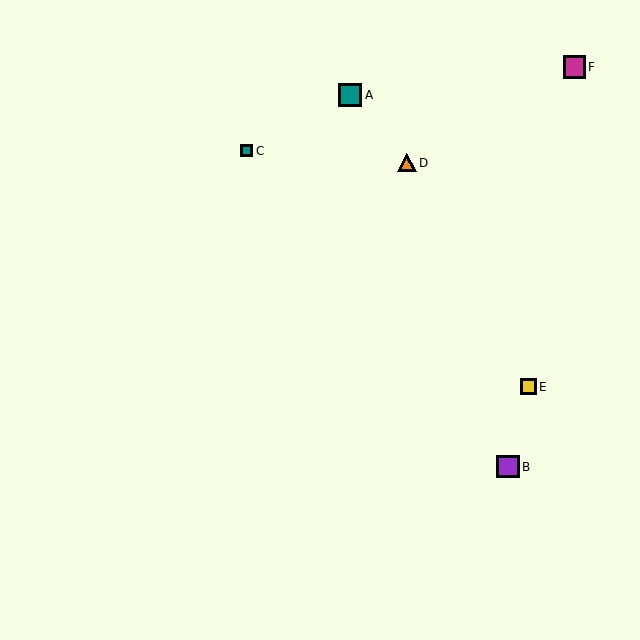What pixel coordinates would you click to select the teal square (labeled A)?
Click at (350, 95) to select the teal square A.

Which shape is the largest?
The teal square (labeled A) is the largest.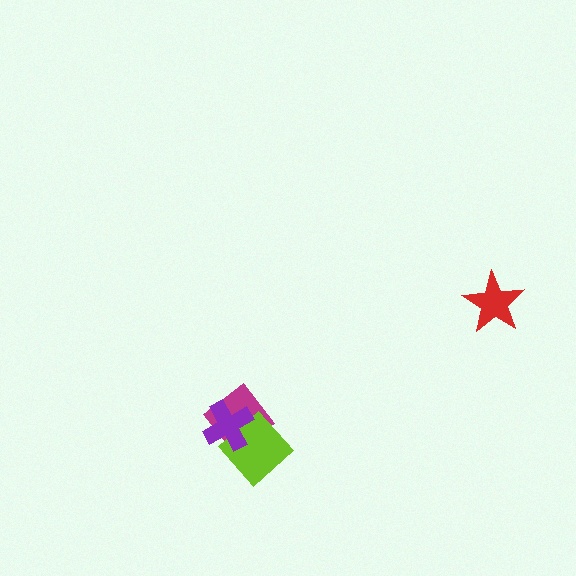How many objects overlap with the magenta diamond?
2 objects overlap with the magenta diamond.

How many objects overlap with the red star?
0 objects overlap with the red star.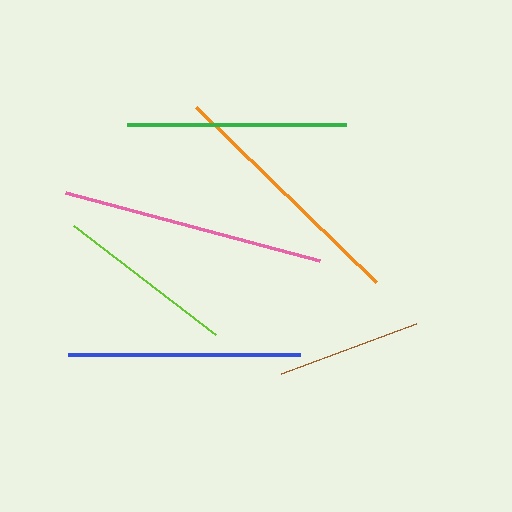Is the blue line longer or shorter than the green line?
The blue line is longer than the green line.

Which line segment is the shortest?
The brown line is the shortest at approximately 144 pixels.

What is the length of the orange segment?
The orange segment is approximately 251 pixels long.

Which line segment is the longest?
The pink line is the longest at approximately 262 pixels.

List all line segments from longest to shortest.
From longest to shortest: pink, orange, blue, green, lime, brown.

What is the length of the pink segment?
The pink segment is approximately 262 pixels long.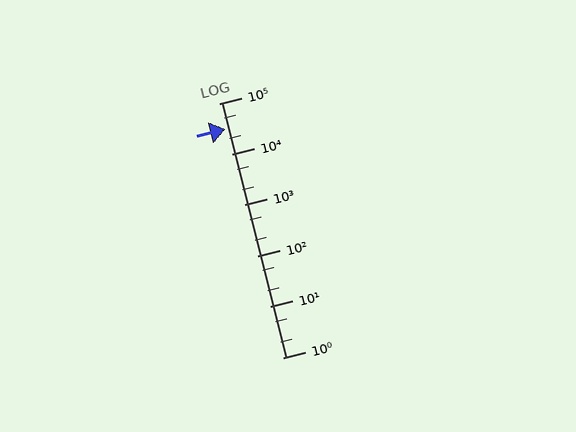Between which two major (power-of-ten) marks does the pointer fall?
The pointer is between 10000 and 100000.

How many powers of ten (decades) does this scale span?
The scale spans 5 decades, from 1 to 100000.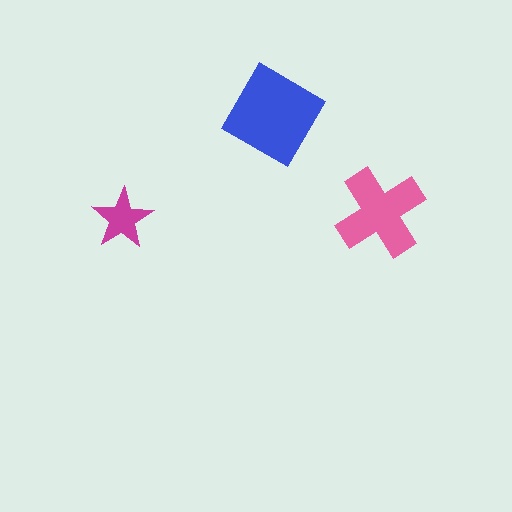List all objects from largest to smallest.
The blue diamond, the pink cross, the magenta star.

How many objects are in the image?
There are 3 objects in the image.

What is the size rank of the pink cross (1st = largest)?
2nd.